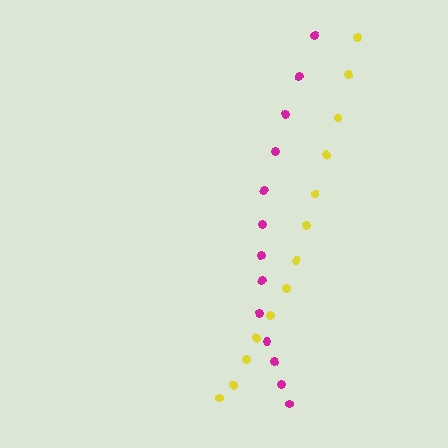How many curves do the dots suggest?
There are 2 distinct paths.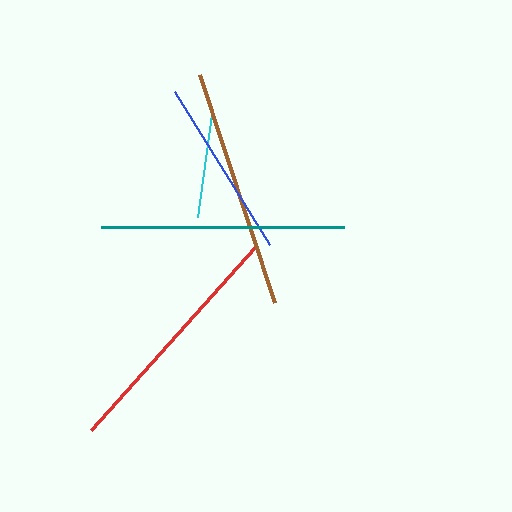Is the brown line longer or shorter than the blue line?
The brown line is longer than the blue line.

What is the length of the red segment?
The red segment is approximately 245 pixels long.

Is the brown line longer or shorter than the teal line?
The teal line is longer than the brown line.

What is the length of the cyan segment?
The cyan segment is approximately 103 pixels long.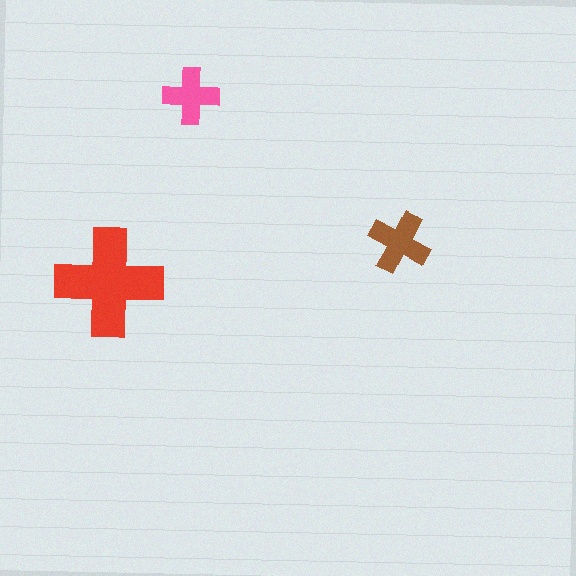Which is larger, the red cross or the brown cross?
The red one.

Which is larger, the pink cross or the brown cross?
The brown one.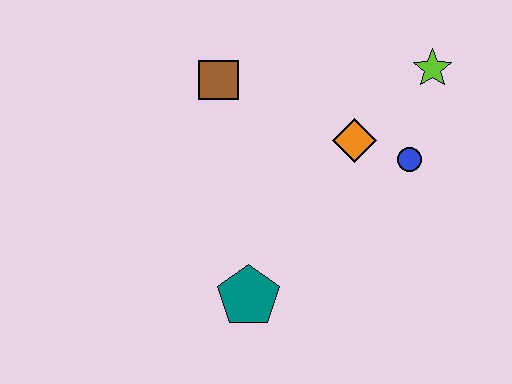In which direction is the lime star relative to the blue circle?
The lime star is above the blue circle.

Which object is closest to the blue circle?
The orange diamond is closest to the blue circle.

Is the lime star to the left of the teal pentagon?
No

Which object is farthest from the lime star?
The teal pentagon is farthest from the lime star.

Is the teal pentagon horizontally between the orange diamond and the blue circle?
No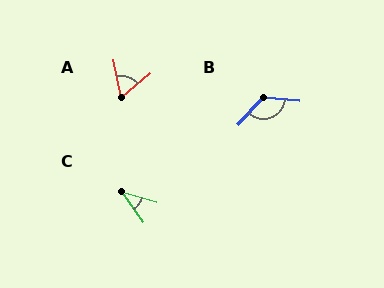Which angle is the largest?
B, at approximately 128 degrees.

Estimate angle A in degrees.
Approximately 63 degrees.